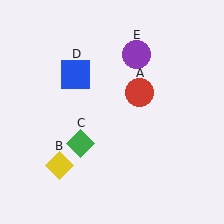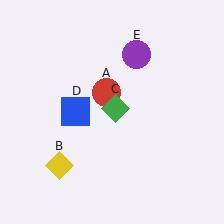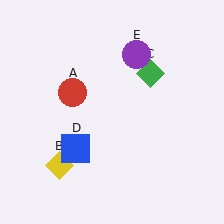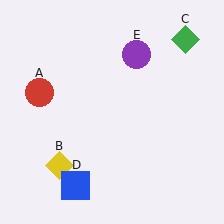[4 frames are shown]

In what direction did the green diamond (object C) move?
The green diamond (object C) moved up and to the right.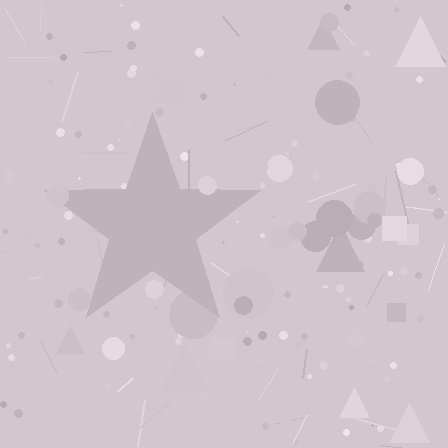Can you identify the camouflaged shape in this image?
The camouflaged shape is a star.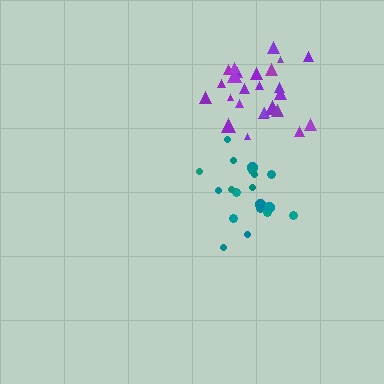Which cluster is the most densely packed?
Purple.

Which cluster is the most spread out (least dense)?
Teal.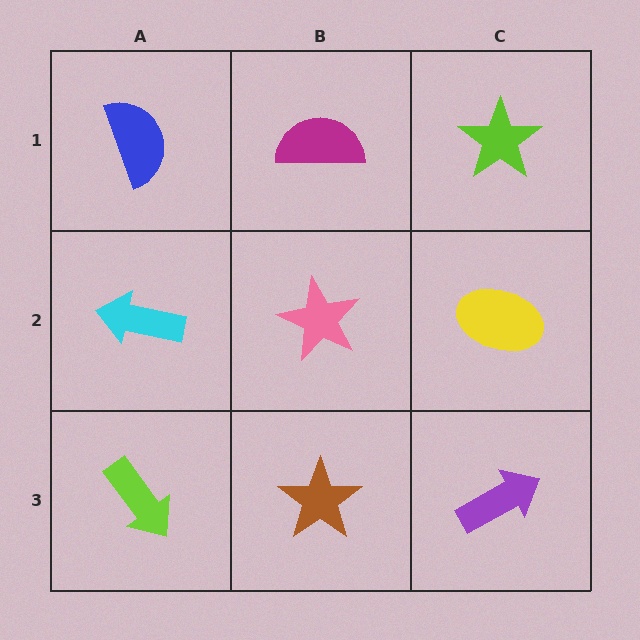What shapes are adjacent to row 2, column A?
A blue semicircle (row 1, column A), a lime arrow (row 3, column A), a pink star (row 2, column B).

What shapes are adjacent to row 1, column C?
A yellow ellipse (row 2, column C), a magenta semicircle (row 1, column B).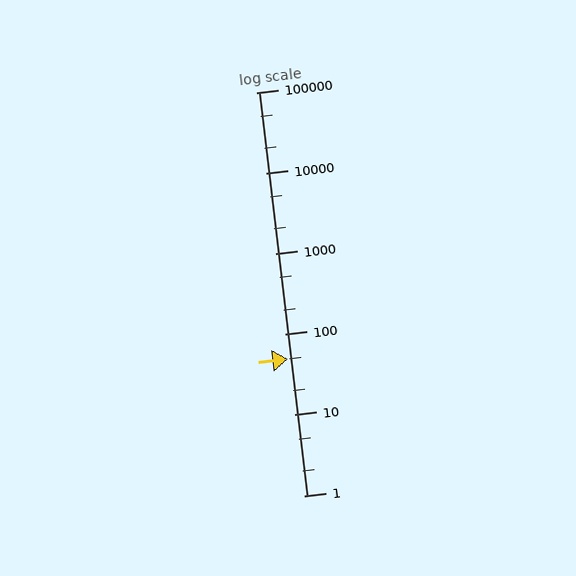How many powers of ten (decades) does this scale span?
The scale spans 5 decades, from 1 to 100000.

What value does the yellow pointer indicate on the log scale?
The pointer indicates approximately 49.